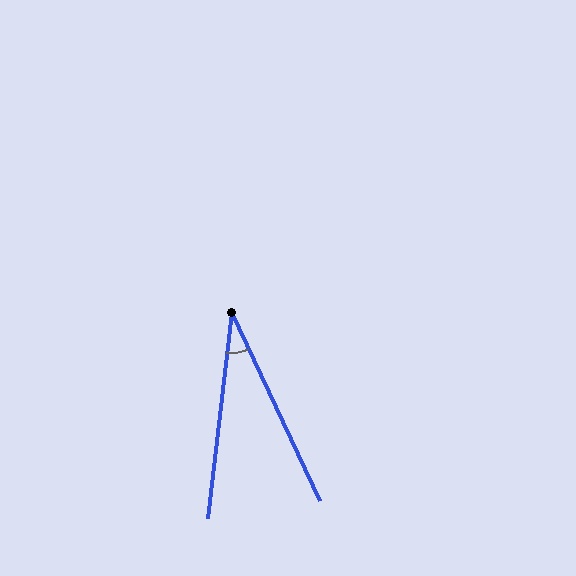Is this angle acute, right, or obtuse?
It is acute.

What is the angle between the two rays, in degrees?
Approximately 32 degrees.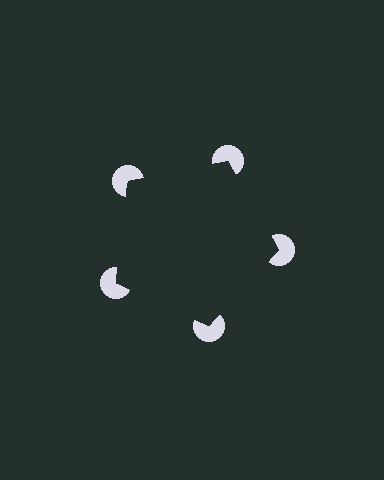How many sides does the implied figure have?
5 sides.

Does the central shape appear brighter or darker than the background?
It typically appears slightly darker than the background, even though no actual brightness change is drawn.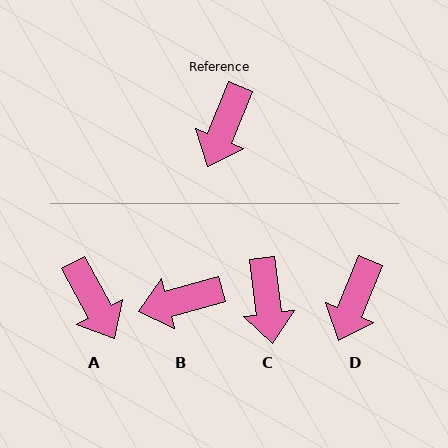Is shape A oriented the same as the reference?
No, it is off by about 51 degrees.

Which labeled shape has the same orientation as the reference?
D.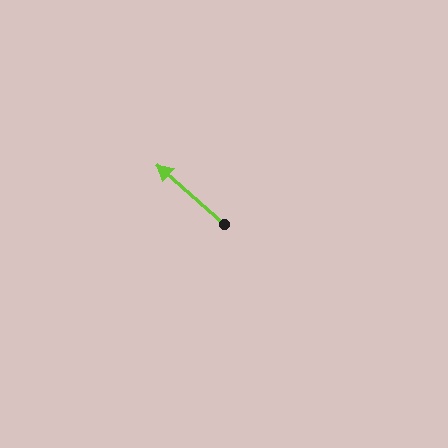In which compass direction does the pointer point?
Northwest.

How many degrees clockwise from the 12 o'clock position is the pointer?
Approximately 311 degrees.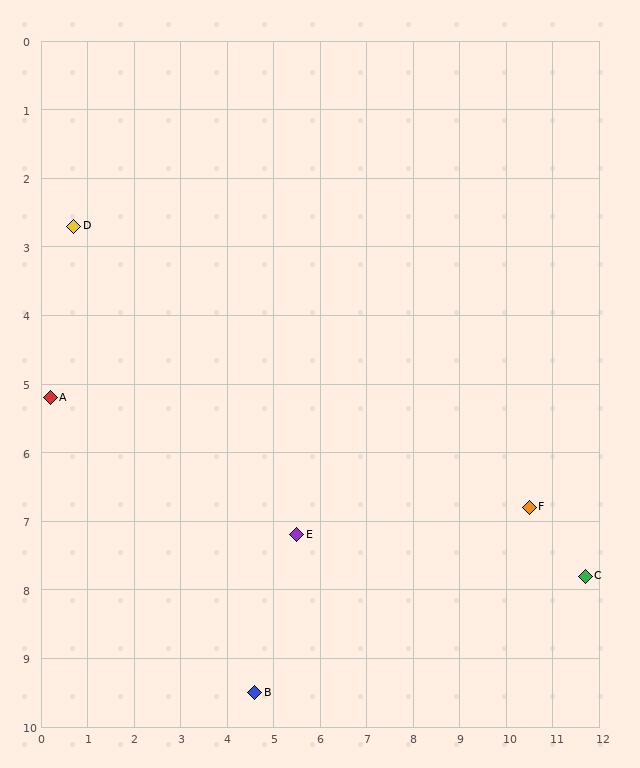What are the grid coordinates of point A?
Point A is at approximately (0.2, 5.2).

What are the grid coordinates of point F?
Point F is at approximately (10.5, 6.8).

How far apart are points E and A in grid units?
Points E and A are about 5.7 grid units apart.